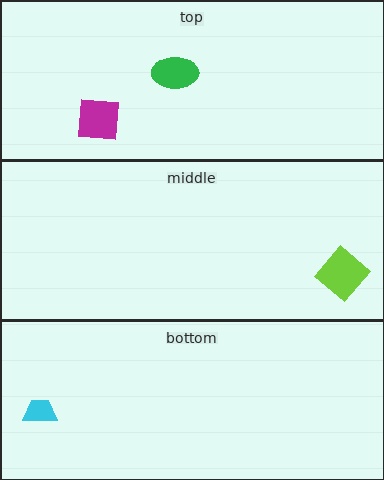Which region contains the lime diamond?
The middle region.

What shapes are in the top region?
The green ellipse, the magenta square.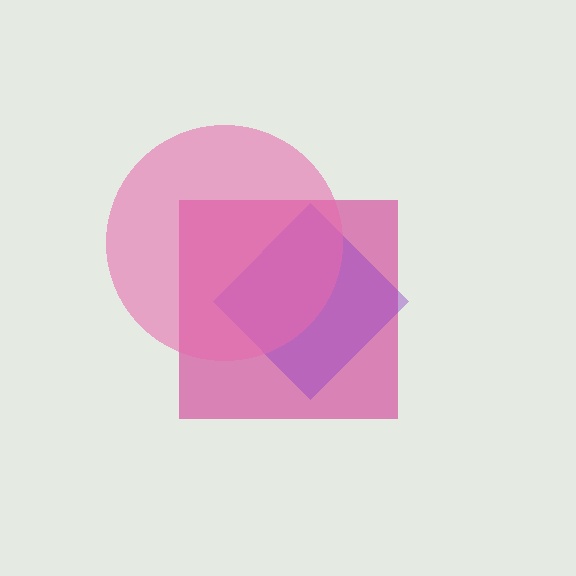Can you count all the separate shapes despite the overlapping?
Yes, there are 3 separate shapes.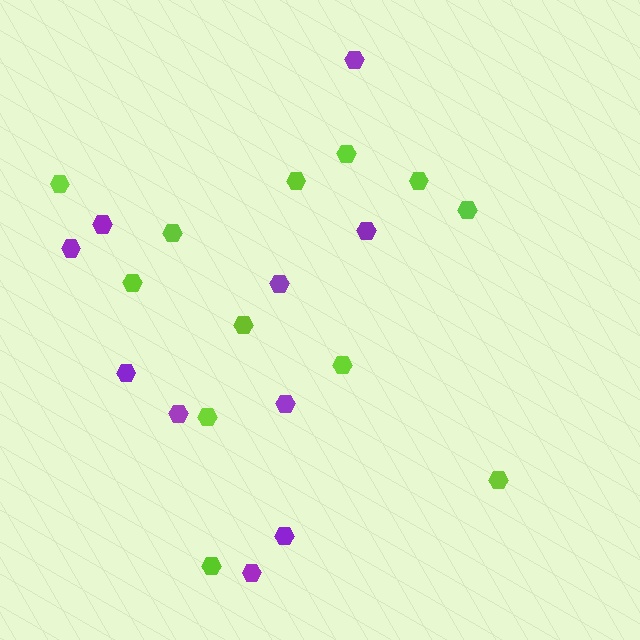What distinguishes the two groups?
There are 2 groups: one group of lime hexagons (12) and one group of purple hexagons (10).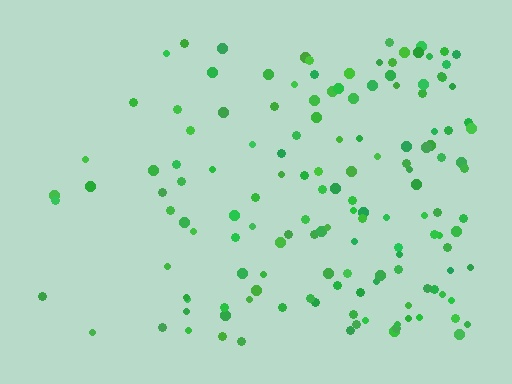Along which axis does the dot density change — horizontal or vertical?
Horizontal.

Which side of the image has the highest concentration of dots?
The right.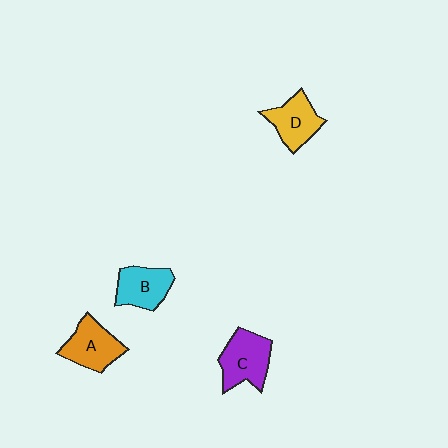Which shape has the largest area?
Shape C (purple).